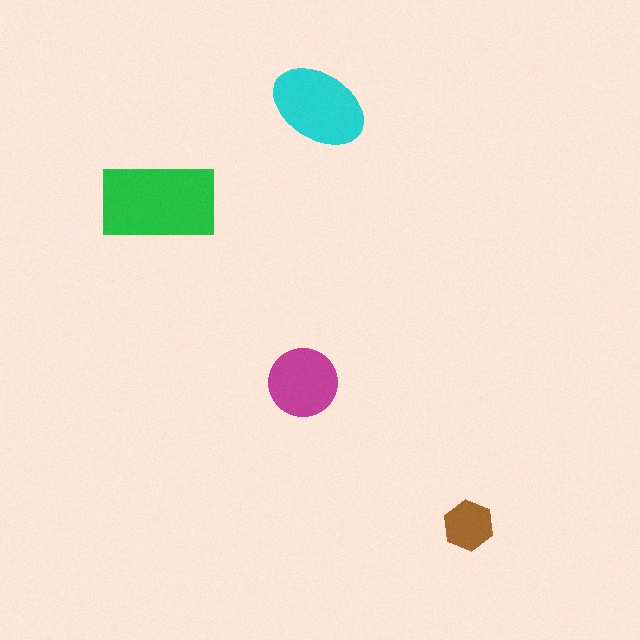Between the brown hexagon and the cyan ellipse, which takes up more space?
The cyan ellipse.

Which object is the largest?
The green rectangle.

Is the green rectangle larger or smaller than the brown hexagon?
Larger.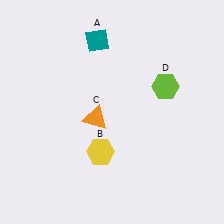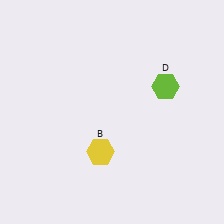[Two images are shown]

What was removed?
The teal diamond (A), the orange triangle (C) were removed in Image 2.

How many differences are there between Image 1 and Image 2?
There are 2 differences between the two images.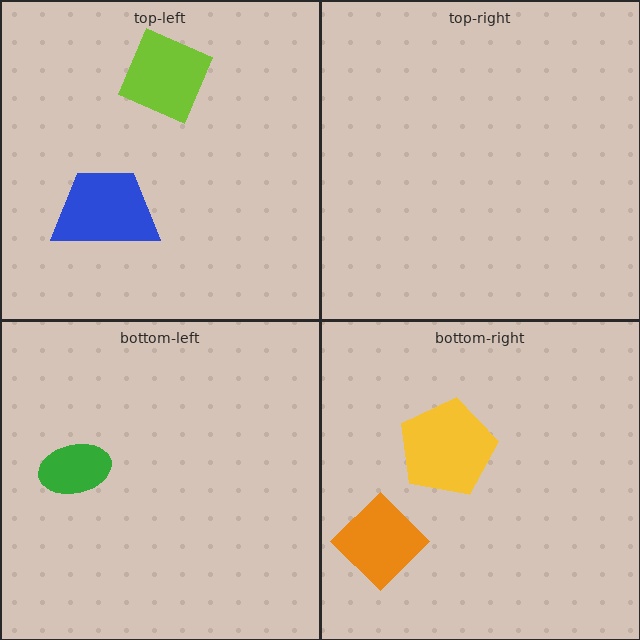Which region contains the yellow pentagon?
The bottom-right region.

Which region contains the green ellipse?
The bottom-left region.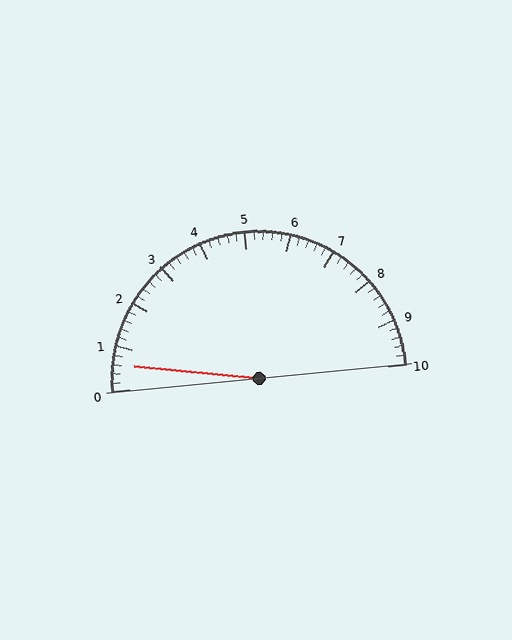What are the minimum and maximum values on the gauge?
The gauge ranges from 0 to 10.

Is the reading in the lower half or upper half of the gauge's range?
The reading is in the lower half of the range (0 to 10).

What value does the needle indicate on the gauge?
The needle indicates approximately 0.6.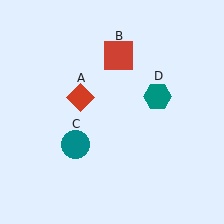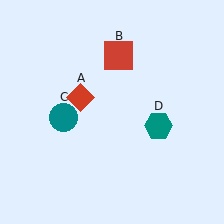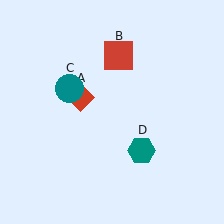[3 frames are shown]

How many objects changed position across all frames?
2 objects changed position: teal circle (object C), teal hexagon (object D).